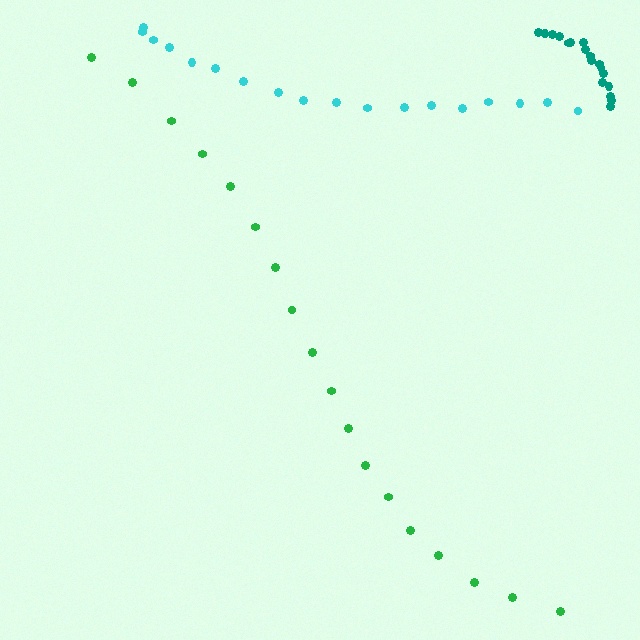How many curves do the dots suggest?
There are 3 distinct paths.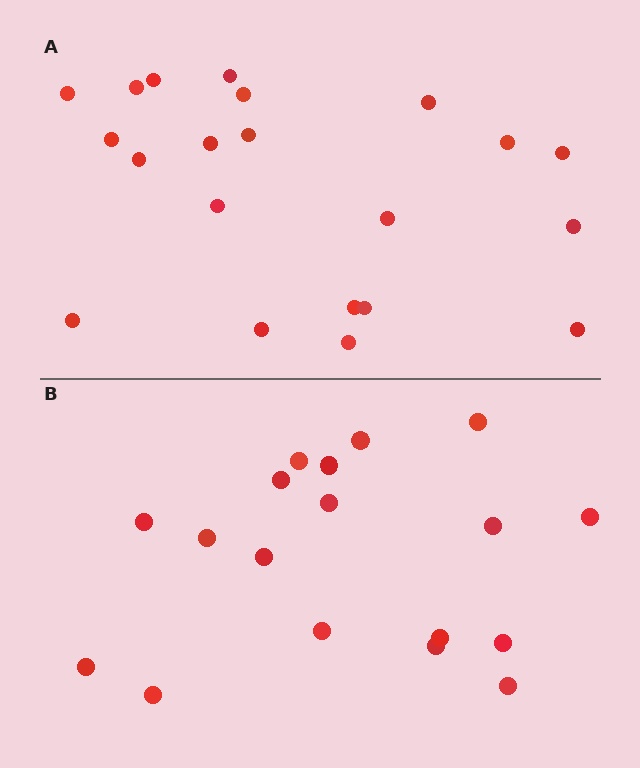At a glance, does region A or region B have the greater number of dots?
Region A (the top region) has more dots.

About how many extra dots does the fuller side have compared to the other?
Region A has just a few more — roughly 2 or 3 more dots than region B.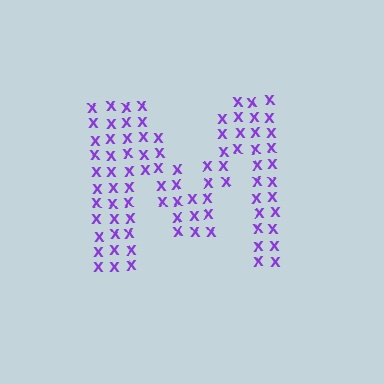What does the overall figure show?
The overall figure shows the letter M.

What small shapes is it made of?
It is made of small letter X's.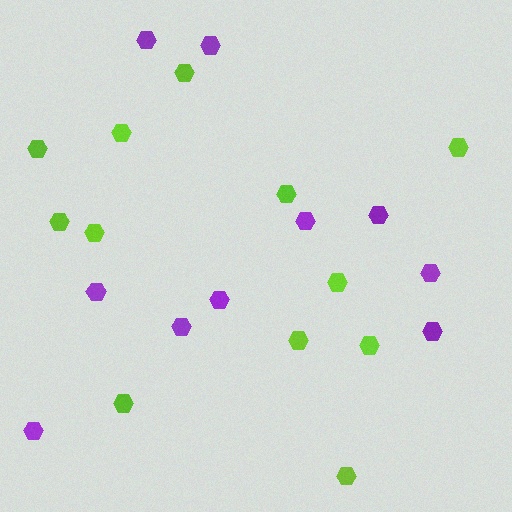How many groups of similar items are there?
There are 2 groups: one group of lime hexagons (12) and one group of purple hexagons (10).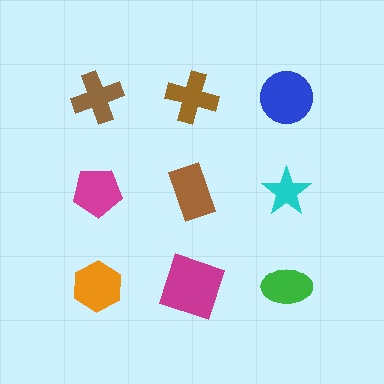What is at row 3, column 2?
A magenta square.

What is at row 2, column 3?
A cyan star.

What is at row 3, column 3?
A green ellipse.